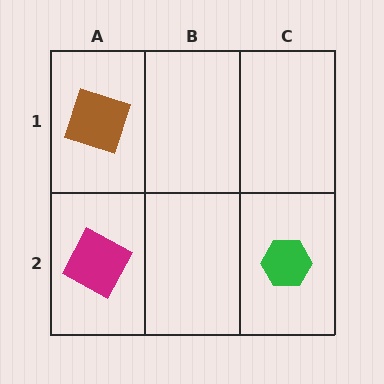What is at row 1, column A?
A brown square.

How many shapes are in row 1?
1 shape.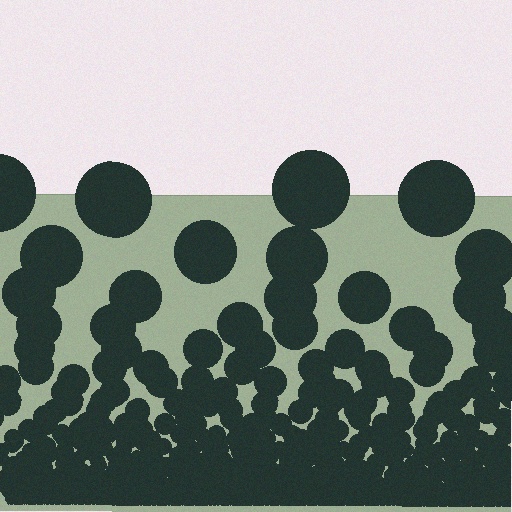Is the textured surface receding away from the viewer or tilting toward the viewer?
The surface appears to tilt toward the viewer. Texture elements get larger and sparser toward the top.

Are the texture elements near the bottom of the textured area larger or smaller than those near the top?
Smaller. The gradient is inverted — elements near the bottom are smaller and denser.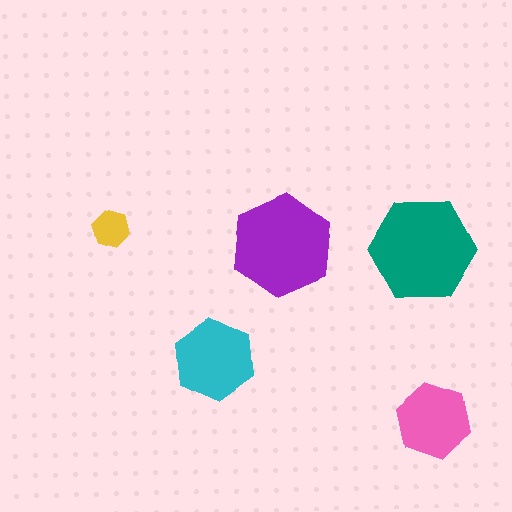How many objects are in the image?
There are 5 objects in the image.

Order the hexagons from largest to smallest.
the teal one, the purple one, the cyan one, the pink one, the yellow one.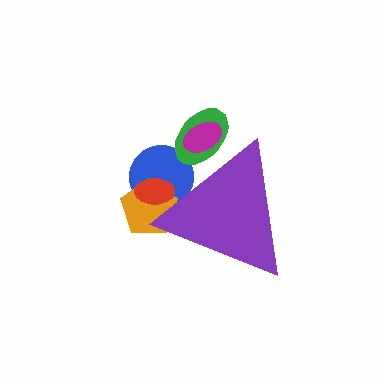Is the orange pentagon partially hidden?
Yes, the orange pentagon is partially hidden behind the purple triangle.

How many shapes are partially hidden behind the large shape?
5 shapes are partially hidden.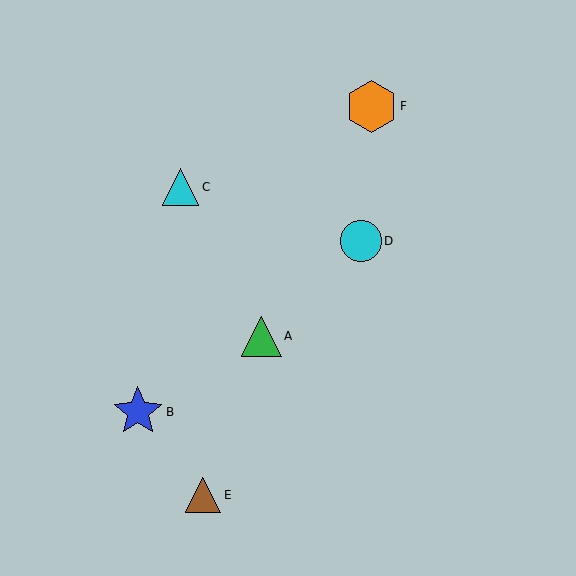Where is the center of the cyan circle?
The center of the cyan circle is at (361, 241).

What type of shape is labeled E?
Shape E is a brown triangle.